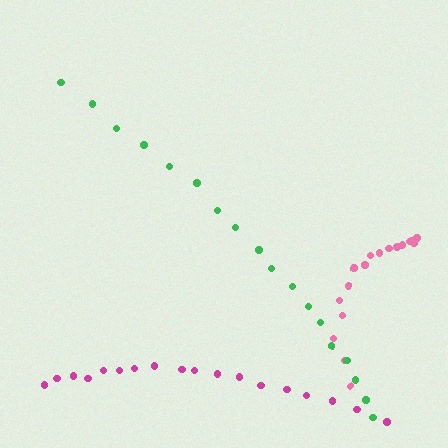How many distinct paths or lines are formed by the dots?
There are 3 distinct paths.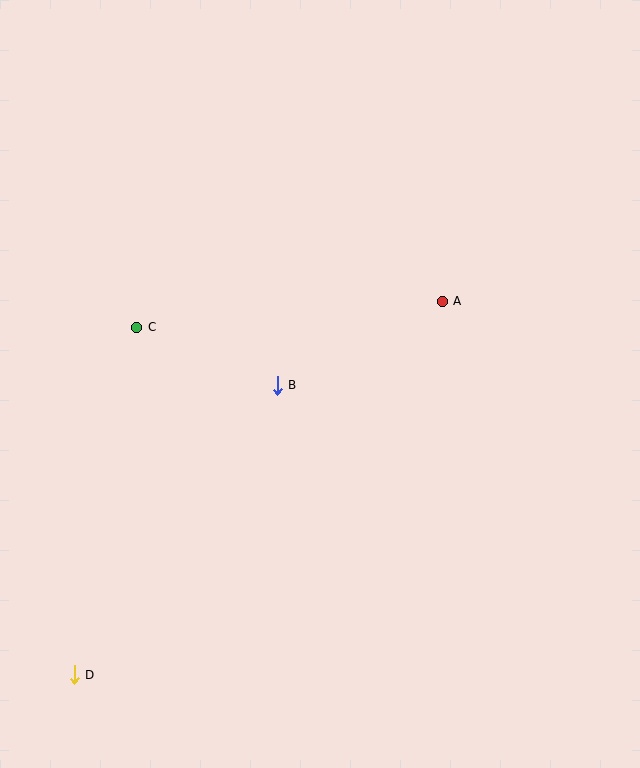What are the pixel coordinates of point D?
Point D is at (74, 675).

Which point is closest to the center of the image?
Point B at (277, 385) is closest to the center.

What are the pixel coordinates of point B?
Point B is at (277, 385).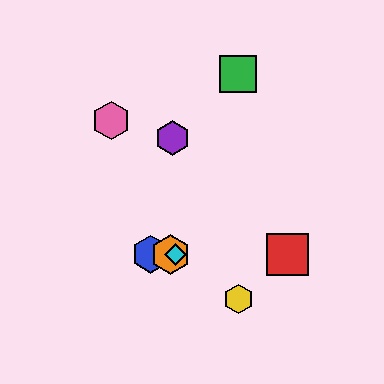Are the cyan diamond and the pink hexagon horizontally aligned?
No, the cyan diamond is at y≈254 and the pink hexagon is at y≈120.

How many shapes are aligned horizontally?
4 shapes (the red square, the blue hexagon, the orange hexagon, the cyan diamond) are aligned horizontally.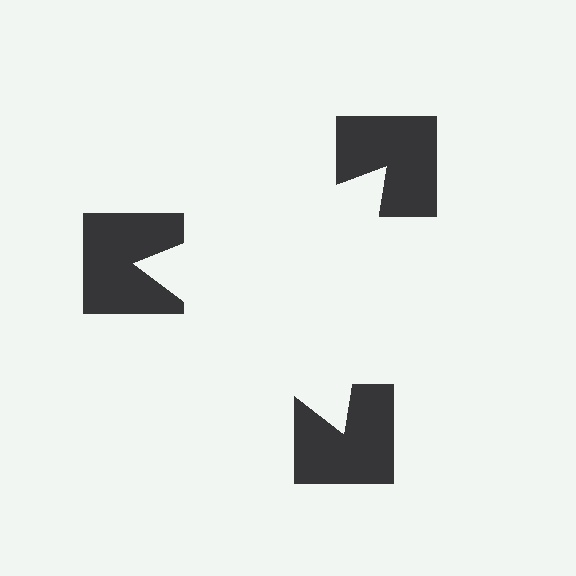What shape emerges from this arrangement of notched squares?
An illusory triangle — its edges are inferred from the aligned wedge cuts in the notched squares, not physically drawn.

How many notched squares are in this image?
There are 3 — one at each vertex of the illusory triangle.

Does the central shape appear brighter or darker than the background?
It typically appears slightly brighter than the background, even though no actual brightness change is drawn.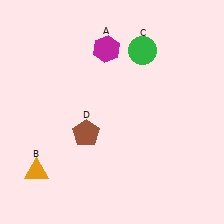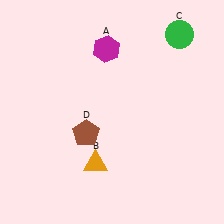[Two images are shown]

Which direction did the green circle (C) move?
The green circle (C) moved right.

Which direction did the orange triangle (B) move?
The orange triangle (B) moved right.